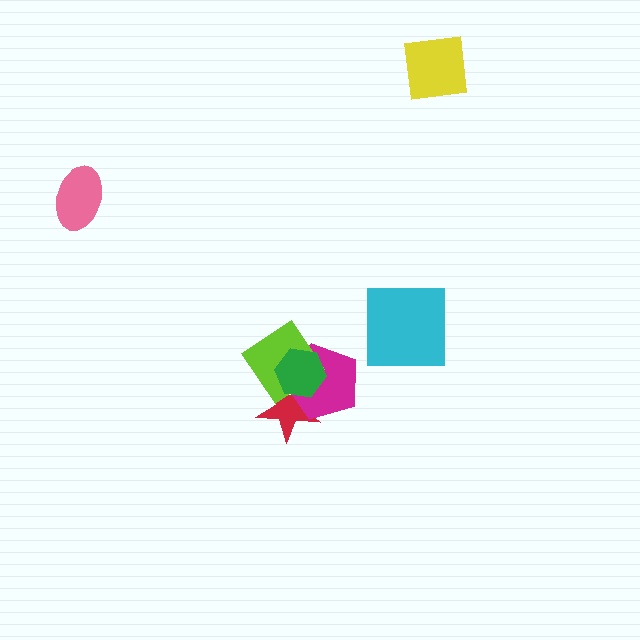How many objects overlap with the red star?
3 objects overlap with the red star.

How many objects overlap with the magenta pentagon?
3 objects overlap with the magenta pentagon.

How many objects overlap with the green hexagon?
3 objects overlap with the green hexagon.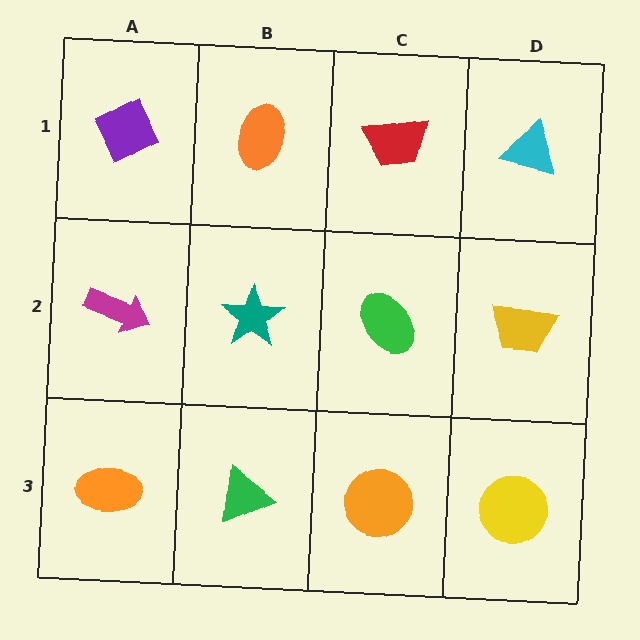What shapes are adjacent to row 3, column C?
A green ellipse (row 2, column C), a green triangle (row 3, column B), a yellow circle (row 3, column D).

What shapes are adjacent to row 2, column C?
A red trapezoid (row 1, column C), an orange circle (row 3, column C), a teal star (row 2, column B), a yellow trapezoid (row 2, column D).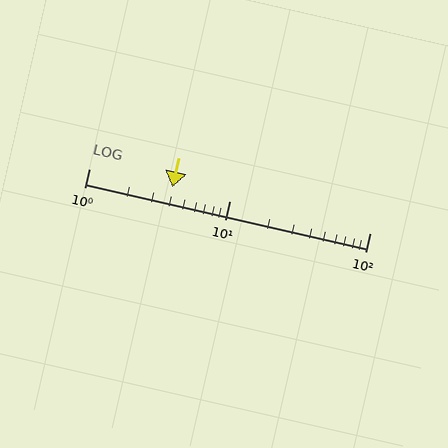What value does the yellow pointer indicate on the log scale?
The pointer indicates approximately 3.9.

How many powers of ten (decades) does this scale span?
The scale spans 2 decades, from 1 to 100.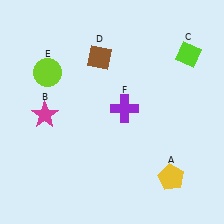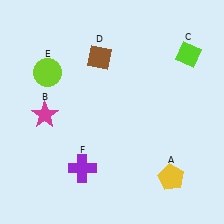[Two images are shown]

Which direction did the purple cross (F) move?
The purple cross (F) moved down.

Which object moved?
The purple cross (F) moved down.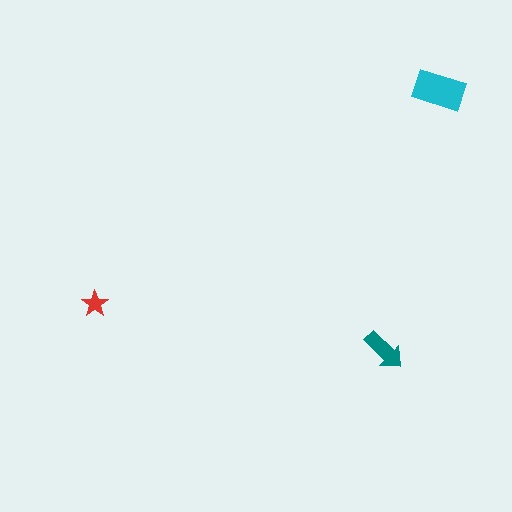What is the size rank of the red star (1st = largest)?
3rd.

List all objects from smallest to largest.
The red star, the teal arrow, the cyan rectangle.